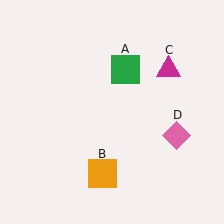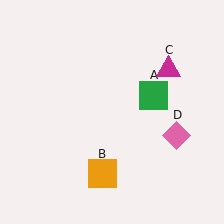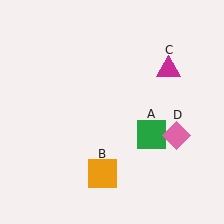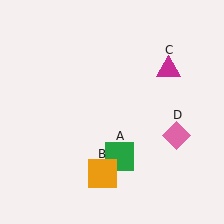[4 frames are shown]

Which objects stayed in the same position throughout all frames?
Orange square (object B) and magenta triangle (object C) and pink diamond (object D) remained stationary.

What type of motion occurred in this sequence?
The green square (object A) rotated clockwise around the center of the scene.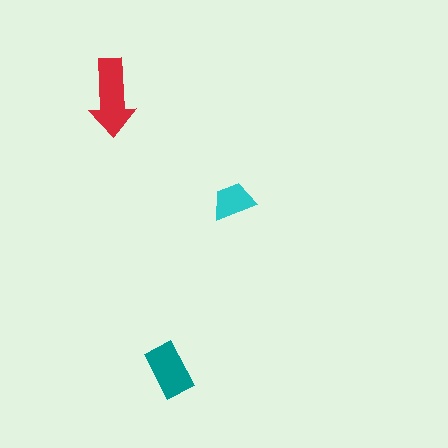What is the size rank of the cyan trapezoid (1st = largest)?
3rd.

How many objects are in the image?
There are 3 objects in the image.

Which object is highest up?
The red arrow is topmost.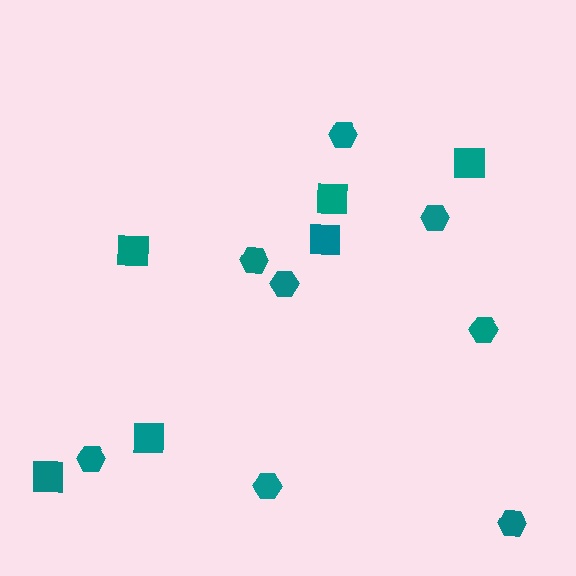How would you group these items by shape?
There are 2 groups: one group of hexagons (8) and one group of squares (6).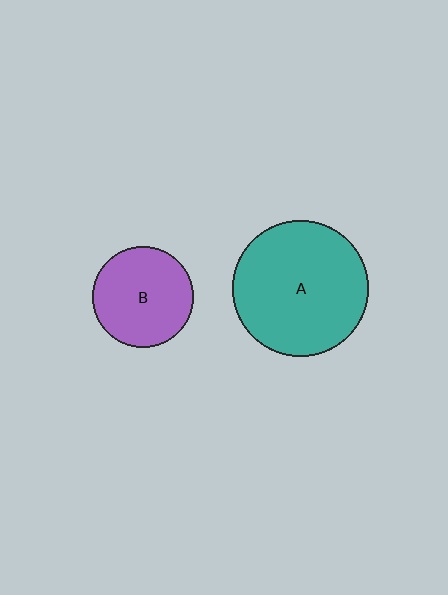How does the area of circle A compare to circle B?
Approximately 1.8 times.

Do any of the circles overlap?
No, none of the circles overlap.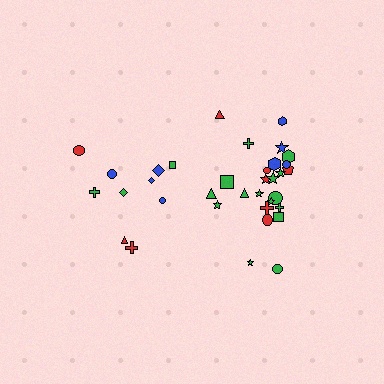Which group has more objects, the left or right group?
The right group.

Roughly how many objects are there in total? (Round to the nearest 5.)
Roughly 35 objects in total.